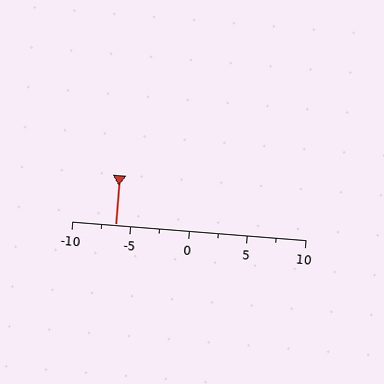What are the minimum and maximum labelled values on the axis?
The axis runs from -10 to 10.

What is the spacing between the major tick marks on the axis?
The major ticks are spaced 5 apart.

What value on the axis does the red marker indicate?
The marker indicates approximately -6.2.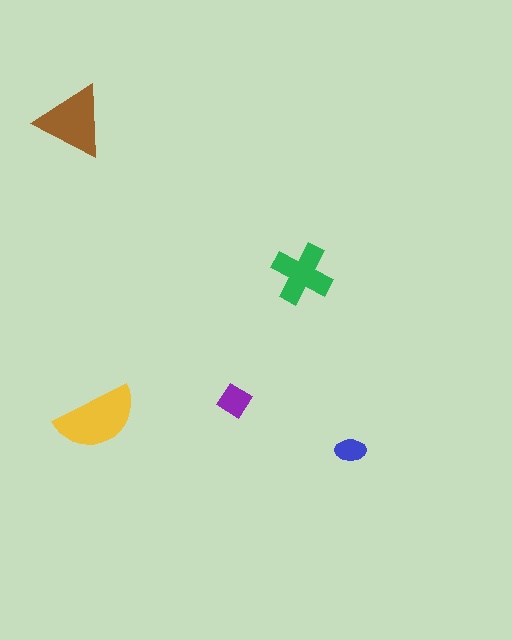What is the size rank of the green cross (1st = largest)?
3rd.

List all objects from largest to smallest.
The yellow semicircle, the brown triangle, the green cross, the purple diamond, the blue ellipse.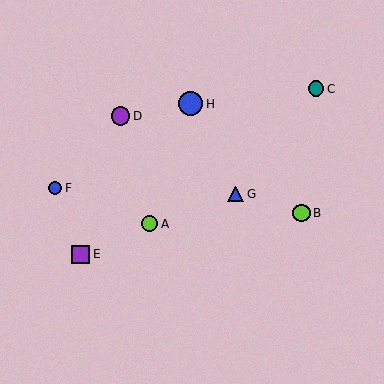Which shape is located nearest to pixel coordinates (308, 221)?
The lime circle (labeled B) at (301, 213) is nearest to that location.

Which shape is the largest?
The blue circle (labeled H) is the largest.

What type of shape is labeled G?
Shape G is a blue triangle.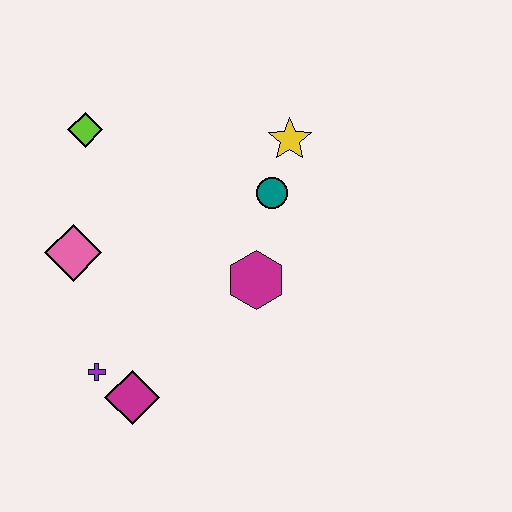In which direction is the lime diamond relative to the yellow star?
The lime diamond is to the left of the yellow star.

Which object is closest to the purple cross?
The magenta diamond is closest to the purple cross.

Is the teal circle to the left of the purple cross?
No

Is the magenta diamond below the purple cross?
Yes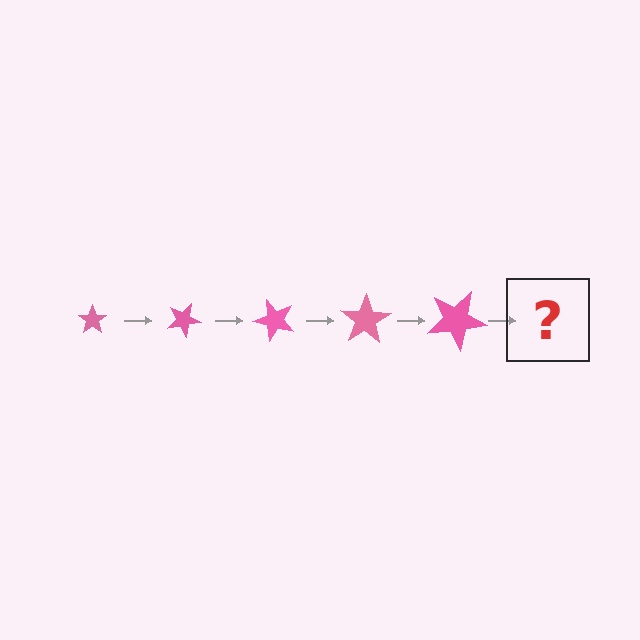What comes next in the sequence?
The next element should be a star, larger than the previous one and rotated 125 degrees from the start.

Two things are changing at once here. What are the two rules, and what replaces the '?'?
The two rules are that the star grows larger each step and it rotates 25 degrees each step. The '?' should be a star, larger than the previous one and rotated 125 degrees from the start.